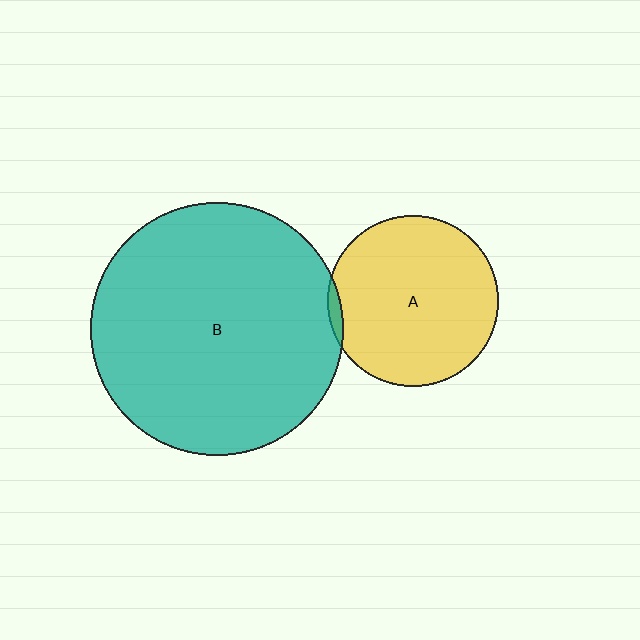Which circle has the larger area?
Circle B (teal).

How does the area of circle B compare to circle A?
Approximately 2.2 times.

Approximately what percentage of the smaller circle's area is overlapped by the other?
Approximately 5%.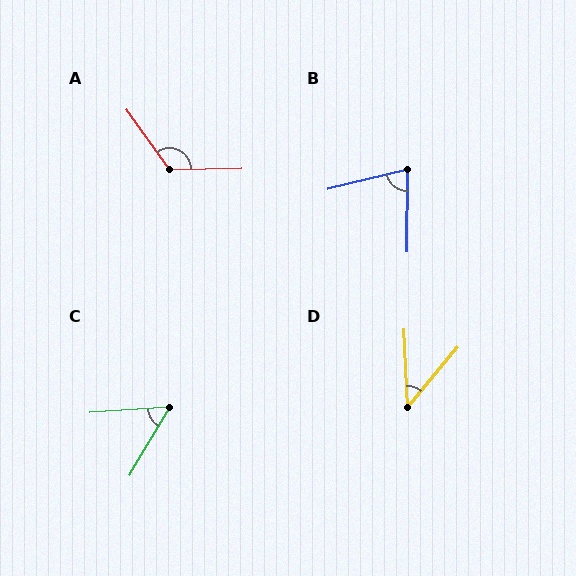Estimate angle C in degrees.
Approximately 56 degrees.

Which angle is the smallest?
D, at approximately 42 degrees.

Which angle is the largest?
A, at approximately 124 degrees.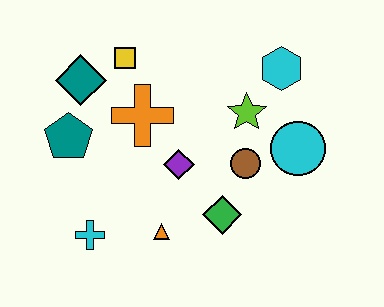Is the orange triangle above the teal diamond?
No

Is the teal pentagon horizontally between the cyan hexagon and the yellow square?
No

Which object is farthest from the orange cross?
The cyan circle is farthest from the orange cross.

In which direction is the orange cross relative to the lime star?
The orange cross is to the left of the lime star.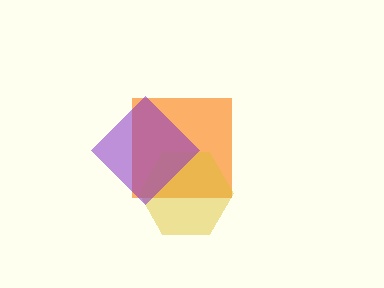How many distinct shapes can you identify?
There are 3 distinct shapes: an orange square, a yellow hexagon, a purple diamond.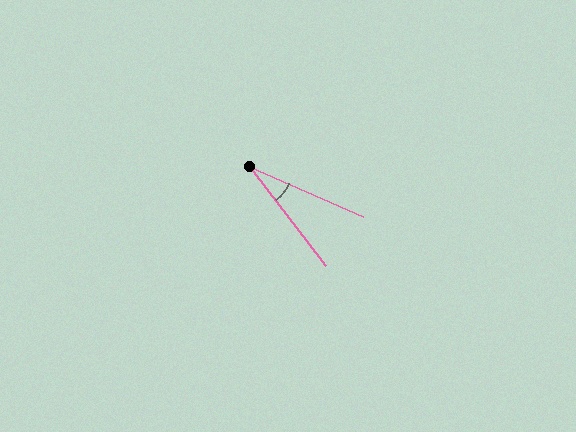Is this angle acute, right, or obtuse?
It is acute.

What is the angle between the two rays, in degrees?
Approximately 29 degrees.